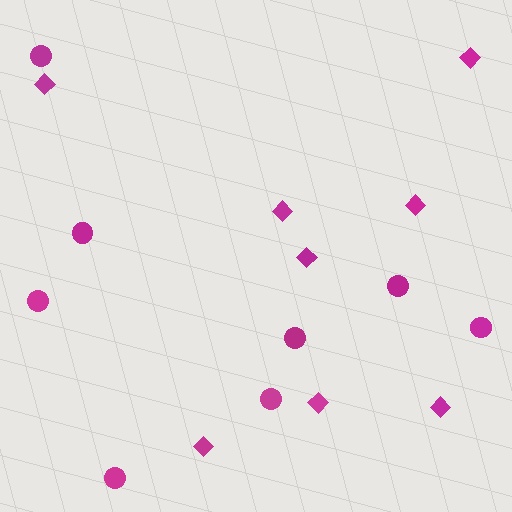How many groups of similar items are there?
There are 2 groups: one group of diamonds (8) and one group of circles (8).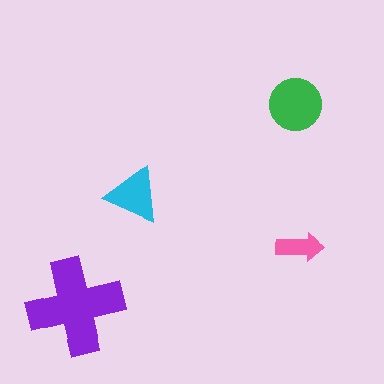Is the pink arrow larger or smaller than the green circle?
Smaller.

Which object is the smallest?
The pink arrow.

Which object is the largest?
The purple cross.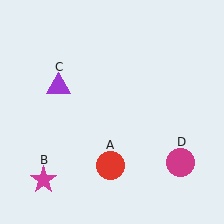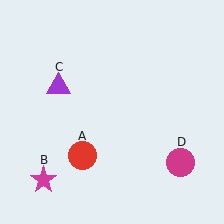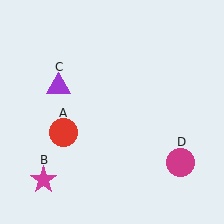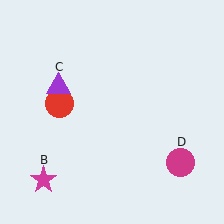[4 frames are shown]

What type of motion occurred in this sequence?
The red circle (object A) rotated clockwise around the center of the scene.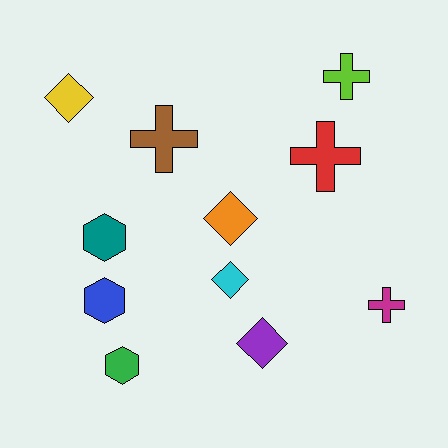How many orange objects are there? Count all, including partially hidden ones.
There is 1 orange object.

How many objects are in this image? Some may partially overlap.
There are 11 objects.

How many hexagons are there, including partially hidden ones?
There are 3 hexagons.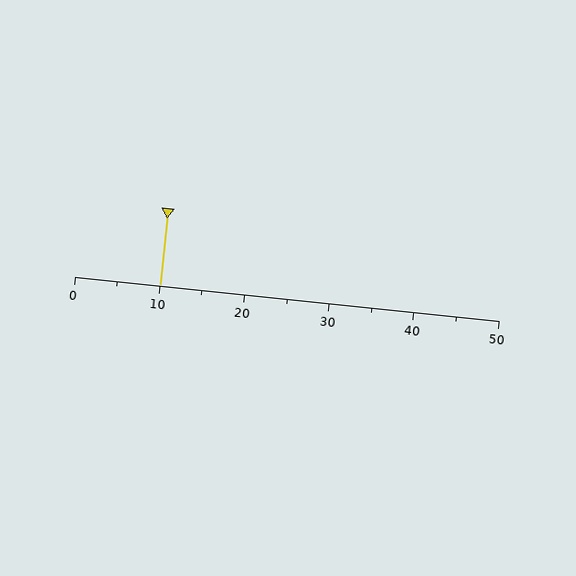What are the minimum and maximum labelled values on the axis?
The axis runs from 0 to 50.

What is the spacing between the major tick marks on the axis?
The major ticks are spaced 10 apart.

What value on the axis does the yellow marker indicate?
The marker indicates approximately 10.